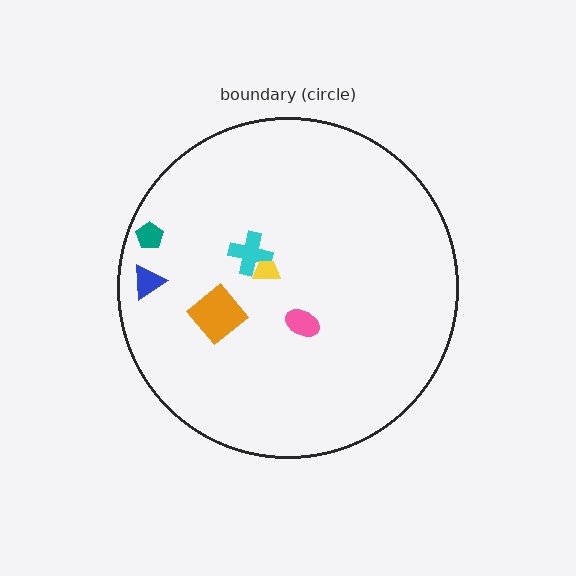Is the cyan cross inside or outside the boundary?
Inside.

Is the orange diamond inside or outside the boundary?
Inside.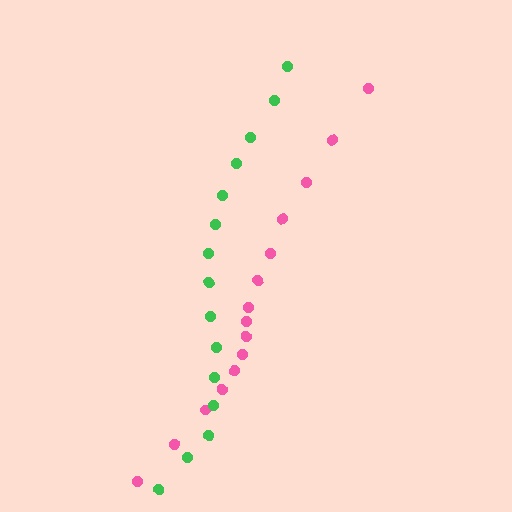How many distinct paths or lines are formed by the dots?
There are 2 distinct paths.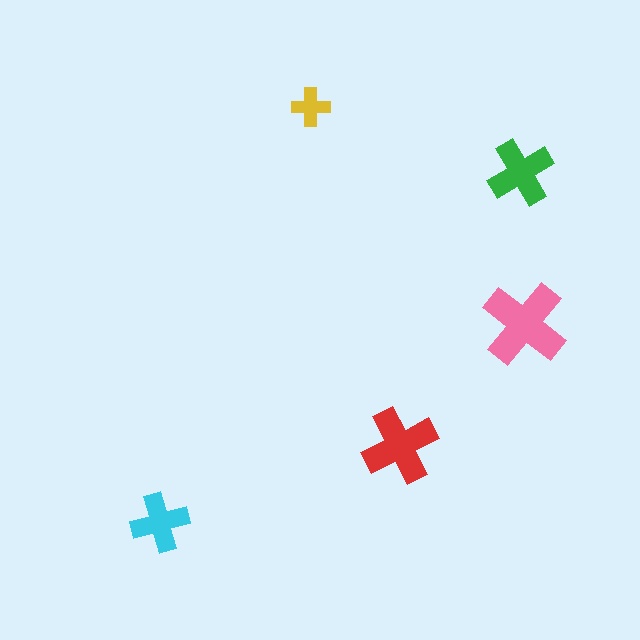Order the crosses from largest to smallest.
the pink one, the red one, the green one, the cyan one, the yellow one.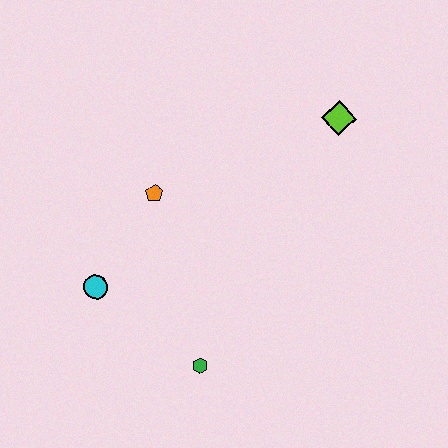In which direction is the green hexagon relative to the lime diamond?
The green hexagon is below the lime diamond.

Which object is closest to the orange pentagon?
The cyan circle is closest to the orange pentagon.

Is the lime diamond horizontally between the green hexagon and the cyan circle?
No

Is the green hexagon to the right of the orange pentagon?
Yes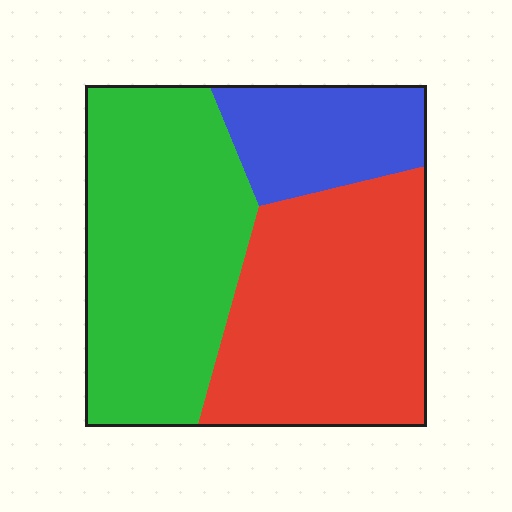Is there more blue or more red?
Red.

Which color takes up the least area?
Blue, at roughly 15%.